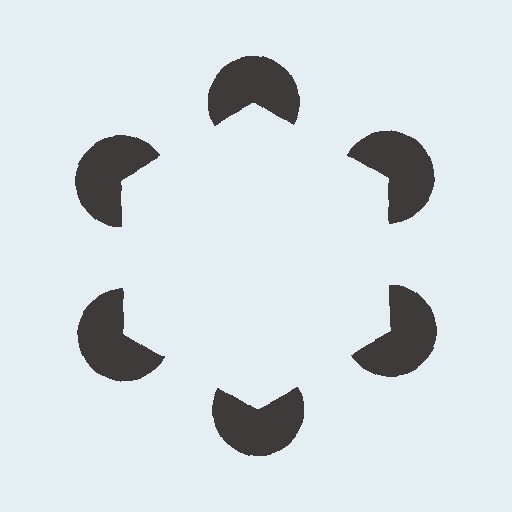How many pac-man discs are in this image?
There are 6 — one at each vertex of the illusory hexagon.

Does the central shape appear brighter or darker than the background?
It typically appears slightly brighter than the background, even though no actual brightness change is drawn.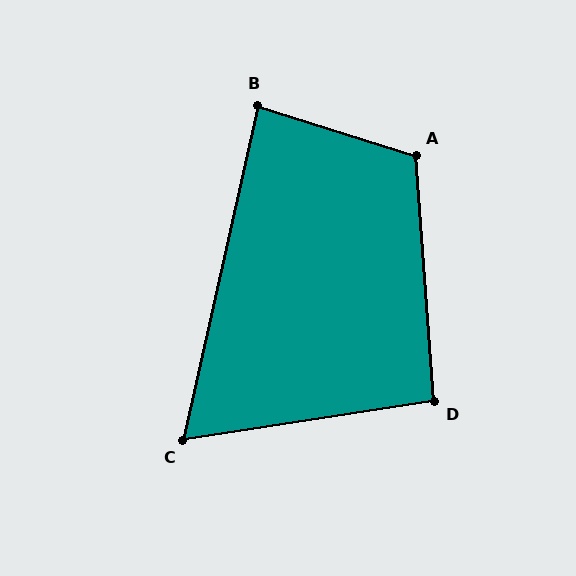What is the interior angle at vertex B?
Approximately 85 degrees (approximately right).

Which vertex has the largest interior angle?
A, at approximately 111 degrees.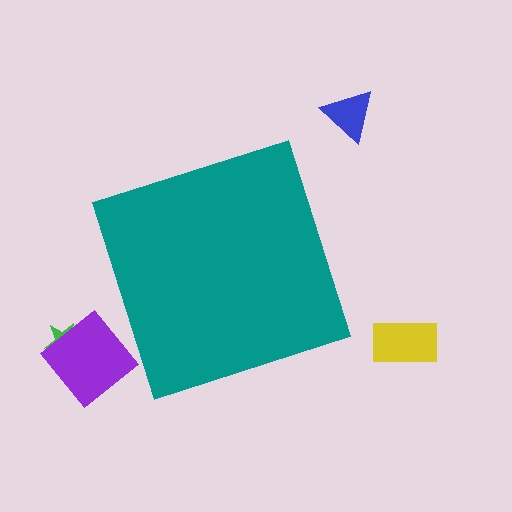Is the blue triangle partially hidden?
No, the blue triangle is fully visible.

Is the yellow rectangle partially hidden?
No, the yellow rectangle is fully visible.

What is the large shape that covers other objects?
A teal square.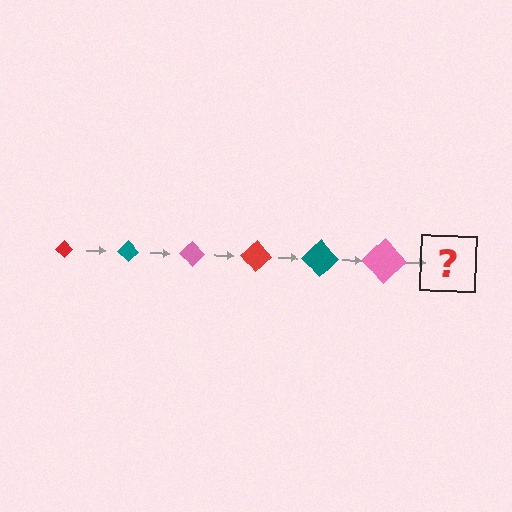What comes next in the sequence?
The next element should be a red diamond, larger than the previous one.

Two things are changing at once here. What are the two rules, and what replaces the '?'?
The two rules are that the diamond grows larger each step and the color cycles through red, teal, and pink. The '?' should be a red diamond, larger than the previous one.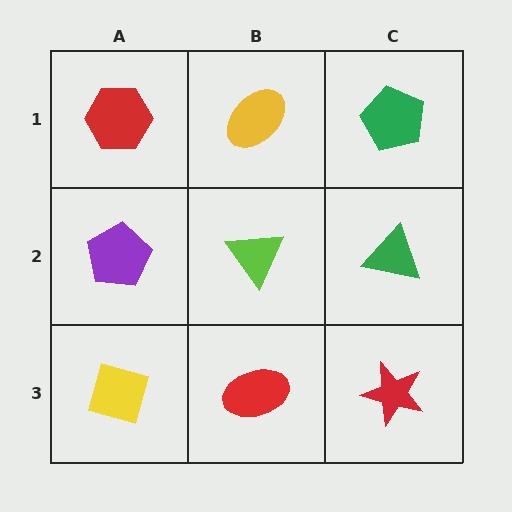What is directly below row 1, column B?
A lime triangle.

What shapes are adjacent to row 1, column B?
A lime triangle (row 2, column B), a red hexagon (row 1, column A), a green pentagon (row 1, column C).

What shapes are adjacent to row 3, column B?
A lime triangle (row 2, column B), a yellow diamond (row 3, column A), a red star (row 3, column C).